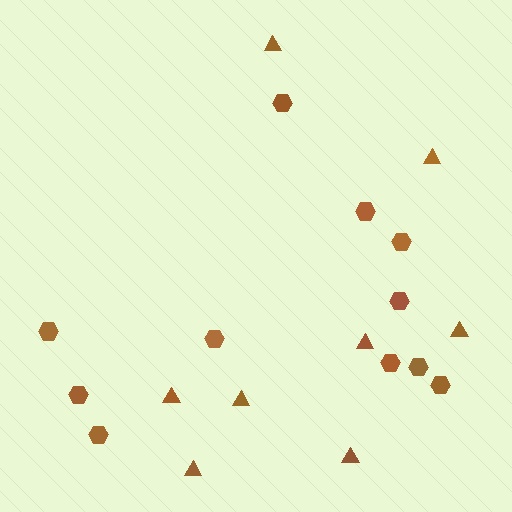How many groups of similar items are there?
There are 2 groups: one group of triangles (8) and one group of hexagons (11).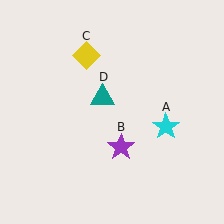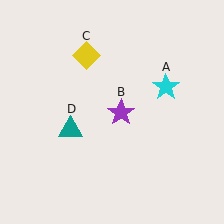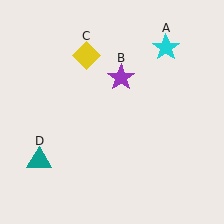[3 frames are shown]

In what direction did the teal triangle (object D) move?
The teal triangle (object D) moved down and to the left.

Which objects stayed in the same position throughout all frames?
Yellow diamond (object C) remained stationary.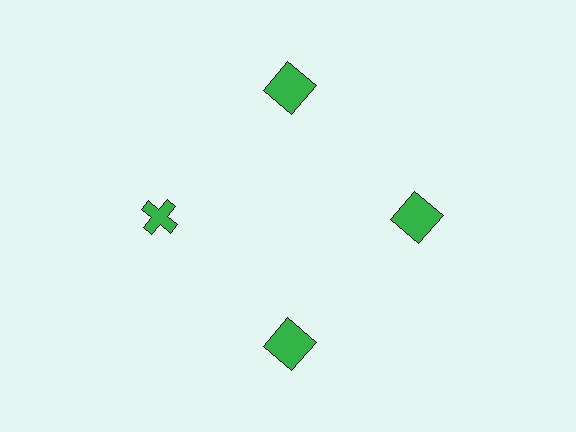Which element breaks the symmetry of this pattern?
The green cross at roughly the 9 o'clock position breaks the symmetry. All other shapes are green squares.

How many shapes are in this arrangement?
There are 4 shapes arranged in a ring pattern.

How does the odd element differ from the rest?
It has a different shape: cross instead of square.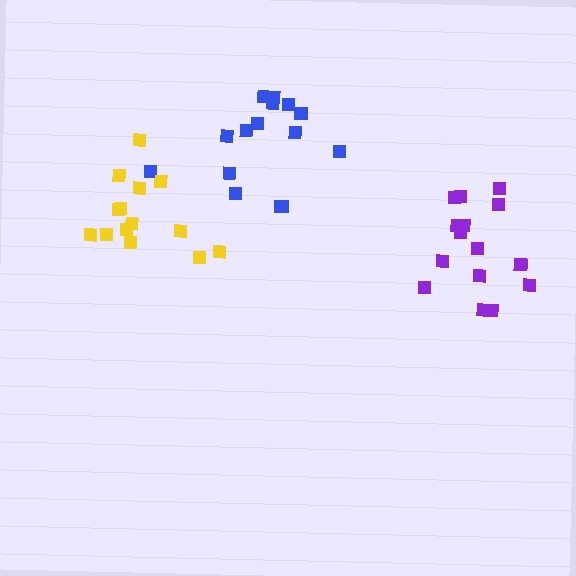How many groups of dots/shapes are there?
There are 3 groups.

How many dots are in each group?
Group 1: 15 dots, Group 2: 14 dots, Group 3: 15 dots (44 total).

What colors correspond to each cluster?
The clusters are colored: blue, yellow, purple.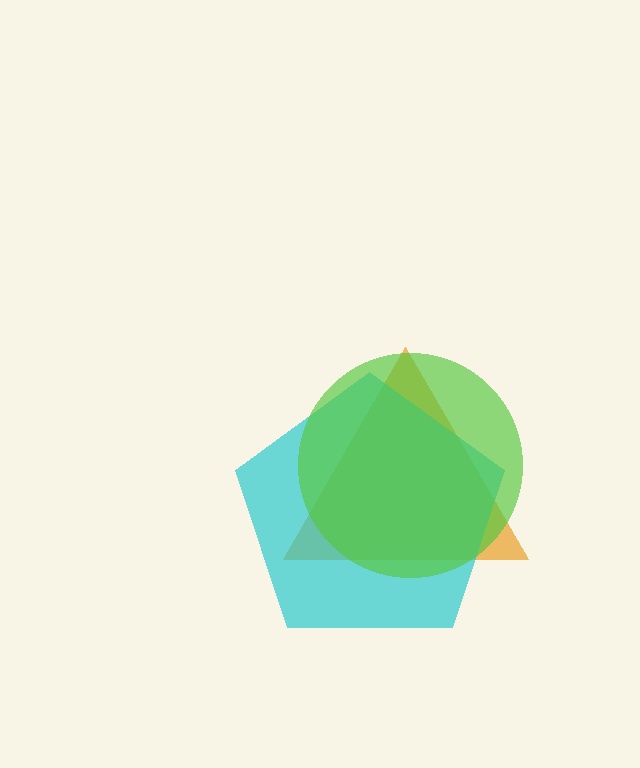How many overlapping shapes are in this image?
There are 3 overlapping shapes in the image.